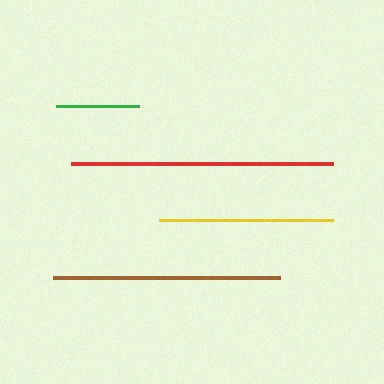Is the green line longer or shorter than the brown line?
The brown line is longer than the green line.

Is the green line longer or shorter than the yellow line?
The yellow line is longer than the green line.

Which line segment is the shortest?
The green line is the shortest at approximately 82 pixels.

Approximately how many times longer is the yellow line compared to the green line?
The yellow line is approximately 2.1 times the length of the green line.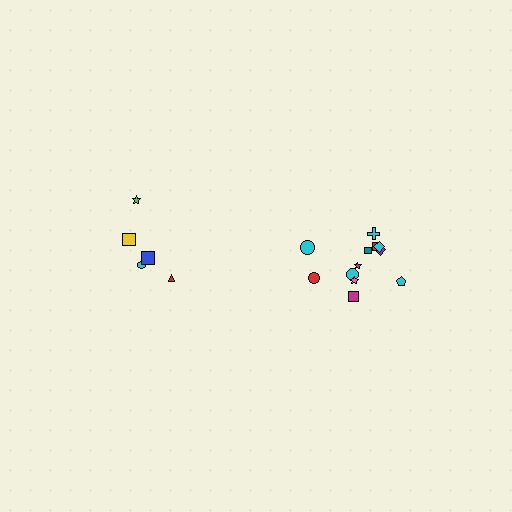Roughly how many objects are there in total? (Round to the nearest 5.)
Roughly 15 objects in total.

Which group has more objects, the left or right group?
The right group.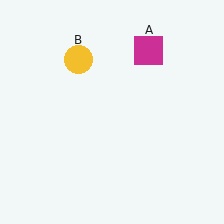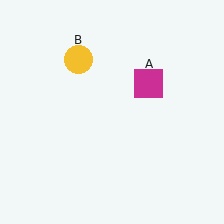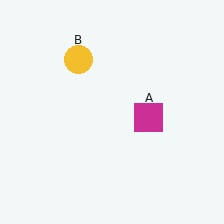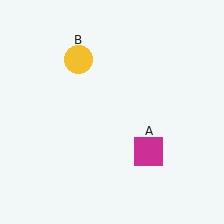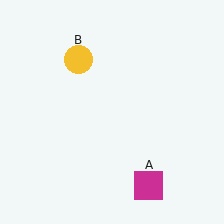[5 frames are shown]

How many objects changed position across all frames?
1 object changed position: magenta square (object A).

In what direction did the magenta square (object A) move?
The magenta square (object A) moved down.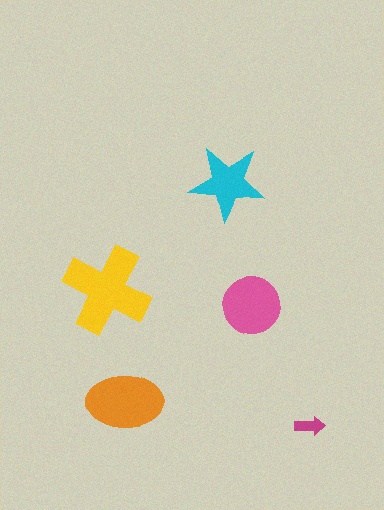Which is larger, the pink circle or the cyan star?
The pink circle.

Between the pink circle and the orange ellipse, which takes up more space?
The orange ellipse.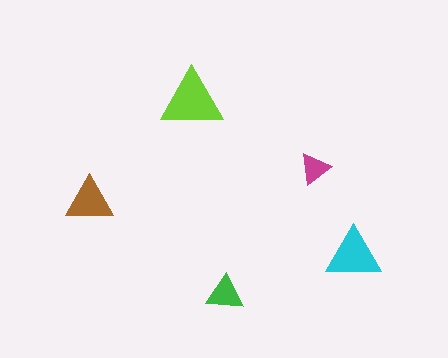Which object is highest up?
The lime triangle is topmost.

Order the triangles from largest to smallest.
the lime one, the cyan one, the brown one, the green one, the magenta one.